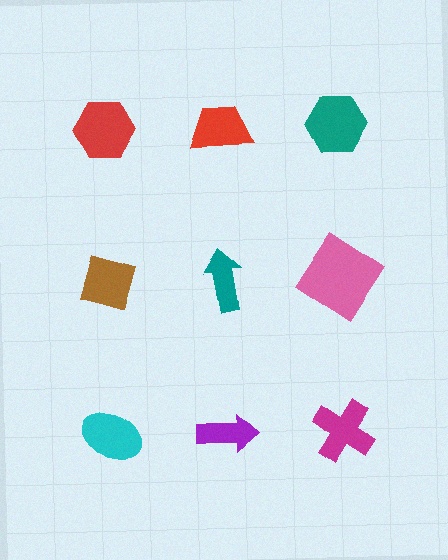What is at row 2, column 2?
A teal arrow.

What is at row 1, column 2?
A red trapezoid.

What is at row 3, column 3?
A magenta cross.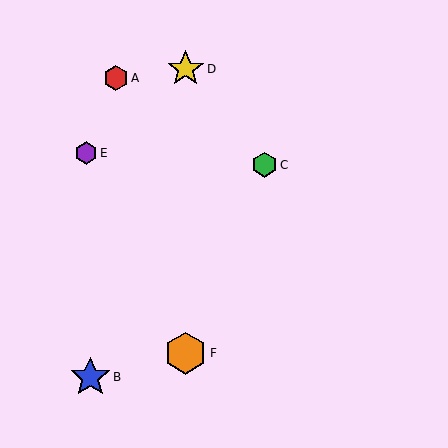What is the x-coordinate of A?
Object A is at x≈116.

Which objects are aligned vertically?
Objects D, F are aligned vertically.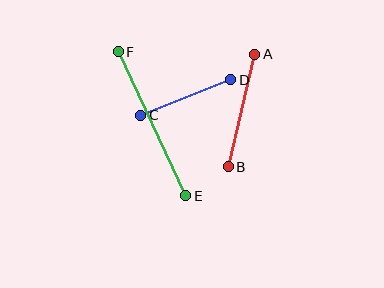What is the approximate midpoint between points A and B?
The midpoint is at approximately (241, 111) pixels.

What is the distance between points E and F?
The distance is approximately 159 pixels.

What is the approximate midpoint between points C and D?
The midpoint is at approximately (186, 98) pixels.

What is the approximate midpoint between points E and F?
The midpoint is at approximately (152, 124) pixels.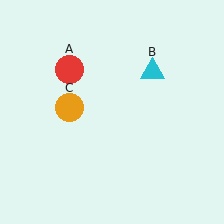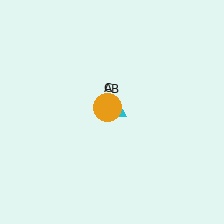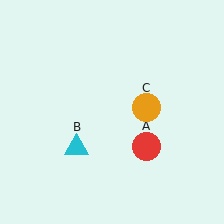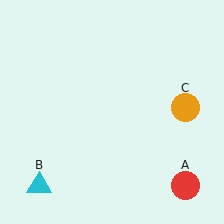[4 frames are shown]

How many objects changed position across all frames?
3 objects changed position: red circle (object A), cyan triangle (object B), orange circle (object C).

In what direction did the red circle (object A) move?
The red circle (object A) moved down and to the right.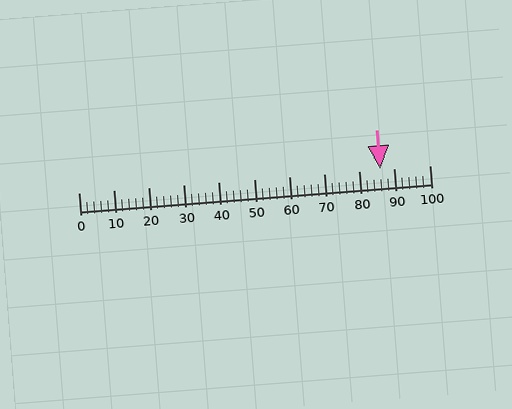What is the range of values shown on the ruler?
The ruler shows values from 0 to 100.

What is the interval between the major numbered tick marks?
The major tick marks are spaced 10 units apart.